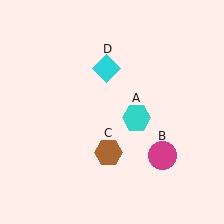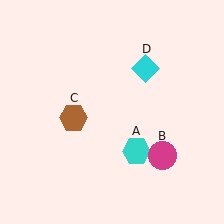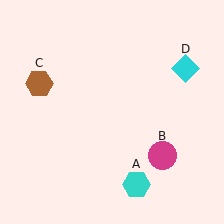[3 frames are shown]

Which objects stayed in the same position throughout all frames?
Magenta circle (object B) remained stationary.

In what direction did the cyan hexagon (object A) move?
The cyan hexagon (object A) moved down.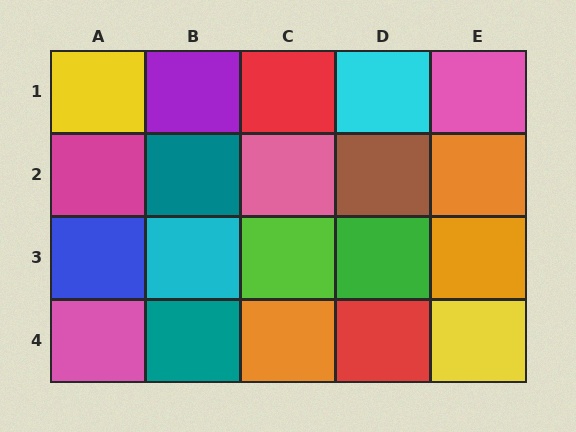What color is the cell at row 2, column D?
Brown.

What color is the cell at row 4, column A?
Pink.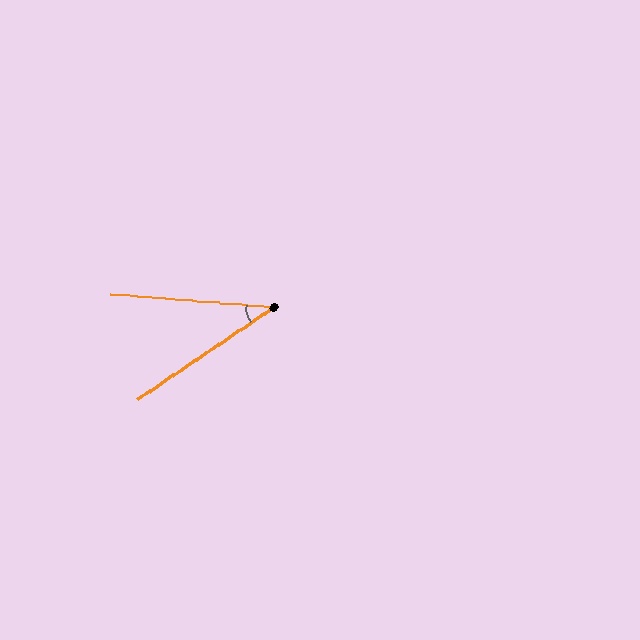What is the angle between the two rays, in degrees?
Approximately 39 degrees.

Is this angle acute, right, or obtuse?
It is acute.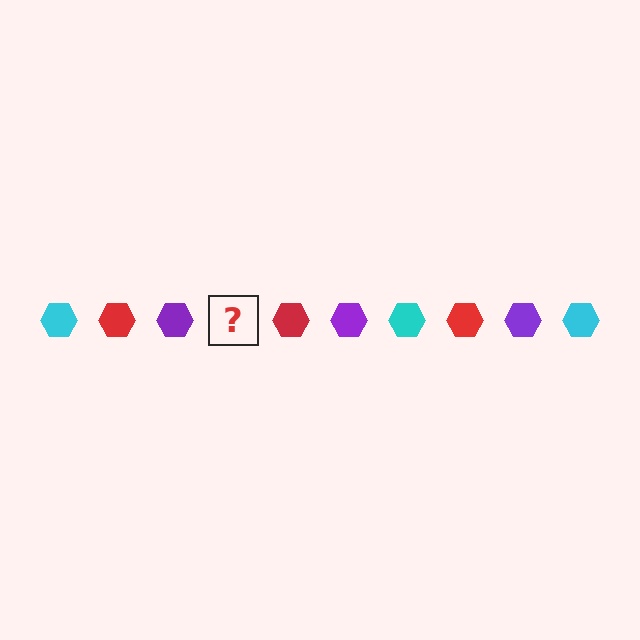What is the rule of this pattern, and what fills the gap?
The rule is that the pattern cycles through cyan, red, purple hexagons. The gap should be filled with a cyan hexagon.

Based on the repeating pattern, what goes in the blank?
The blank should be a cyan hexagon.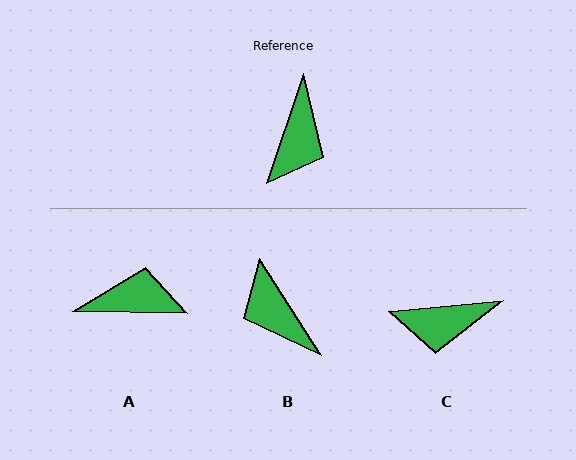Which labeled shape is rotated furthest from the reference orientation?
B, about 129 degrees away.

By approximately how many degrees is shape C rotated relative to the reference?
Approximately 65 degrees clockwise.